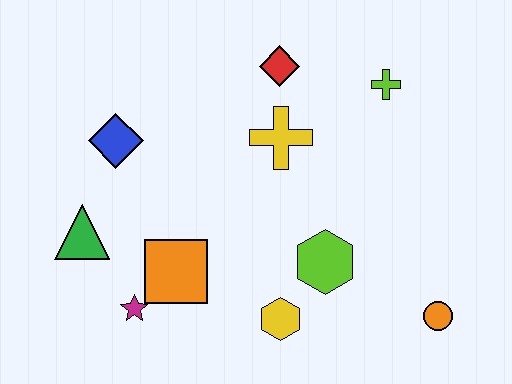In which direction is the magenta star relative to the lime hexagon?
The magenta star is to the left of the lime hexagon.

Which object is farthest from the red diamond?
The orange circle is farthest from the red diamond.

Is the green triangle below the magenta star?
No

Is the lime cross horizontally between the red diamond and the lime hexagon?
No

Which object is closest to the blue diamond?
The green triangle is closest to the blue diamond.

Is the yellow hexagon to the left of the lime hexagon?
Yes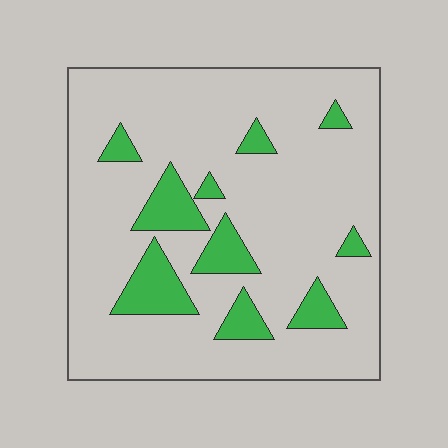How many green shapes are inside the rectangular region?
10.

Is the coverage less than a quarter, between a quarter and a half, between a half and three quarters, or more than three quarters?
Less than a quarter.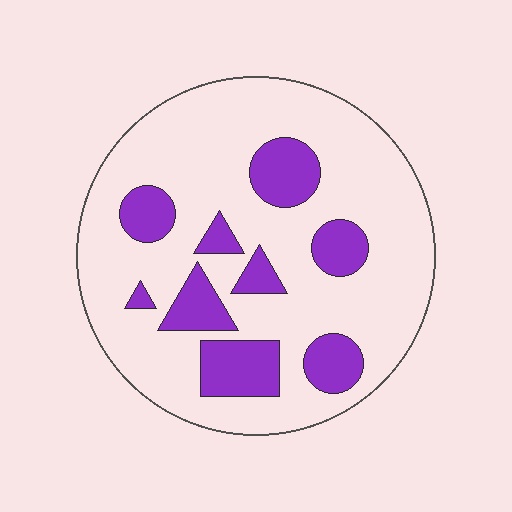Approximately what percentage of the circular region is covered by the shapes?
Approximately 20%.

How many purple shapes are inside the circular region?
9.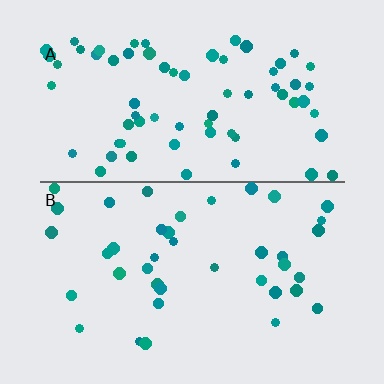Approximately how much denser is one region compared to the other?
Approximately 1.8× — region A over region B.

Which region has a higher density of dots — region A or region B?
A (the top).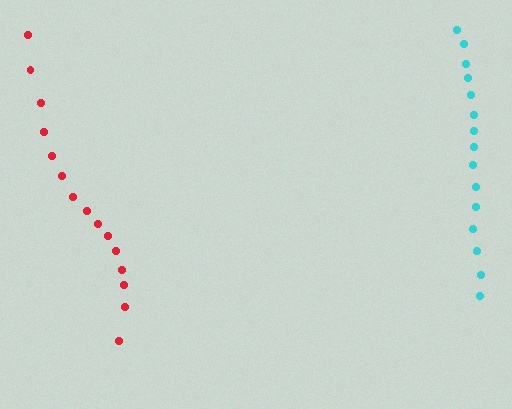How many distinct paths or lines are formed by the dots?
There are 2 distinct paths.